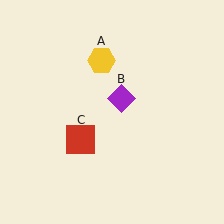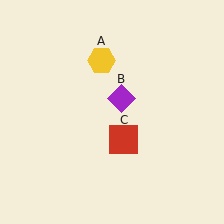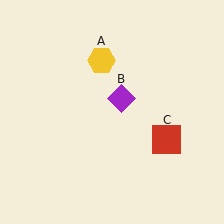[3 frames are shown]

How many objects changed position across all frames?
1 object changed position: red square (object C).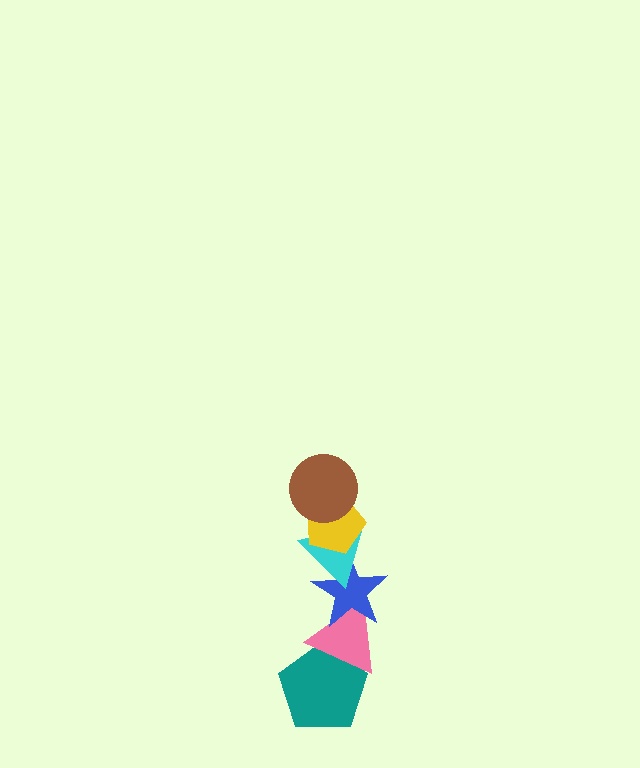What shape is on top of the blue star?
The cyan triangle is on top of the blue star.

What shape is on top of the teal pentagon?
The pink triangle is on top of the teal pentagon.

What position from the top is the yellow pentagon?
The yellow pentagon is 2nd from the top.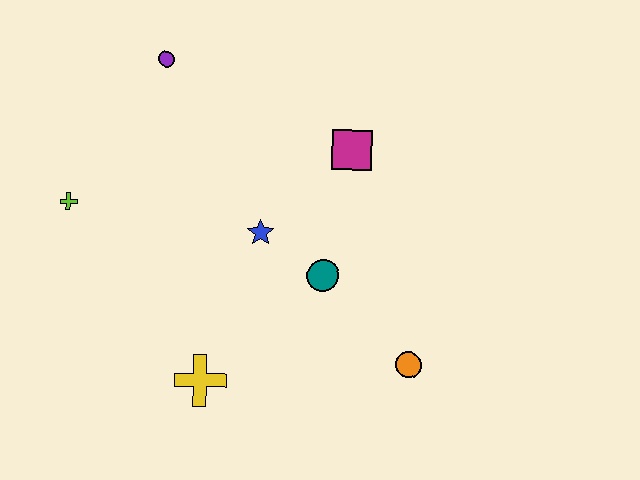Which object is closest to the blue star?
The teal circle is closest to the blue star.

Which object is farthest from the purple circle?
The orange circle is farthest from the purple circle.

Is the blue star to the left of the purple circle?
No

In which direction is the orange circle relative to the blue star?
The orange circle is to the right of the blue star.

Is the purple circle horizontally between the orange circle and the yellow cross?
No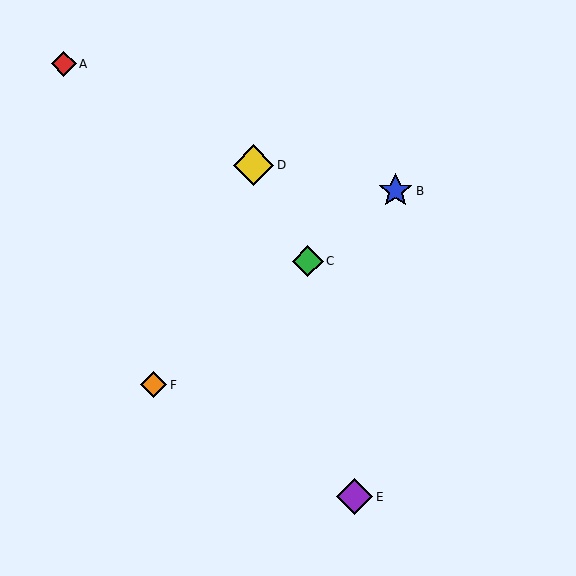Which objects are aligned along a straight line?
Objects B, C, F are aligned along a straight line.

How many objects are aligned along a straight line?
3 objects (B, C, F) are aligned along a straight line.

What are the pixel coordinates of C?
Object C is at (308, 261).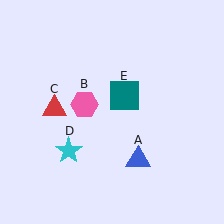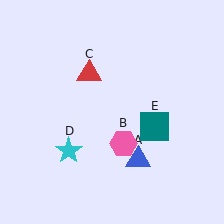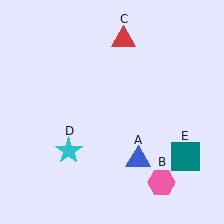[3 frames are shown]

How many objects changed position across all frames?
3 objects changed position: pink hexagon (object B), red triangle (object C), teal square (object E).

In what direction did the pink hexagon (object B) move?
The pink hexagon (object B) moved down and to the right.